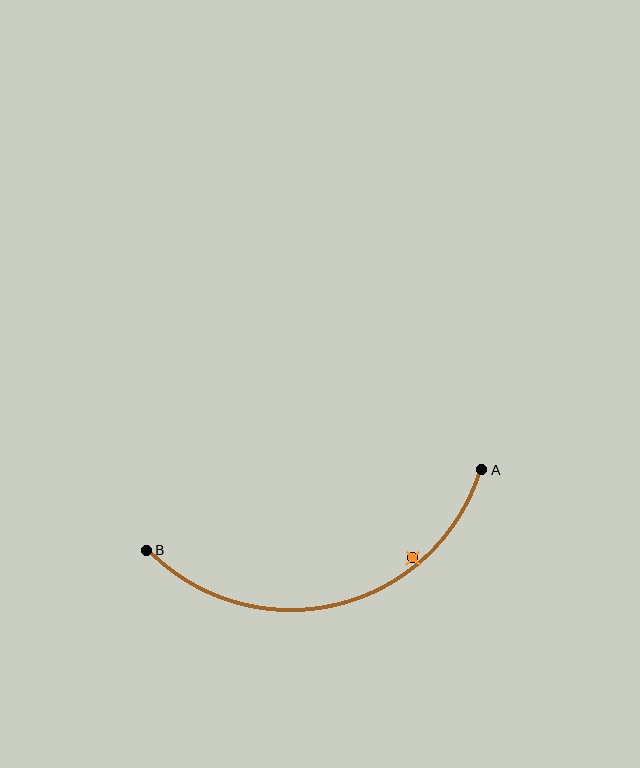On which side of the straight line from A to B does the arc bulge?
The arc bulges below the straight line connecting A and B.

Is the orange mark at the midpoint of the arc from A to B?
No — the orange mark does not lie on the arc at all. It sits slightly inside the curve.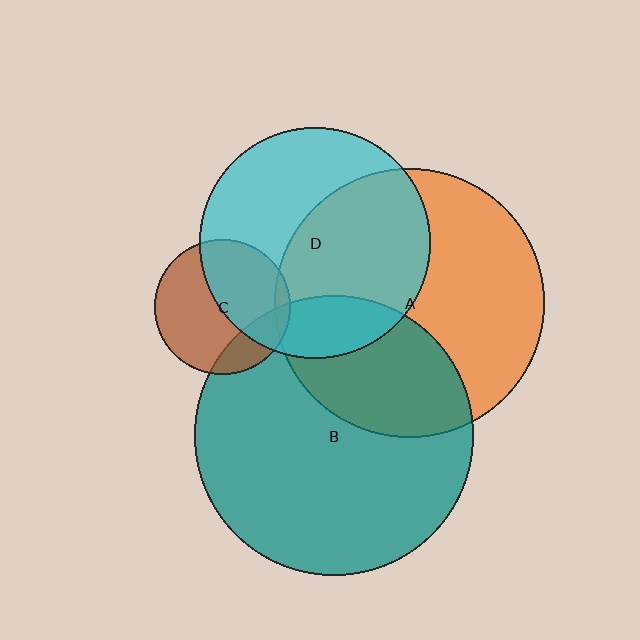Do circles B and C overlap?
Yes.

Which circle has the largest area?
Circle B (teal).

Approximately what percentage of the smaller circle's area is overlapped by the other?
Approximately 20%.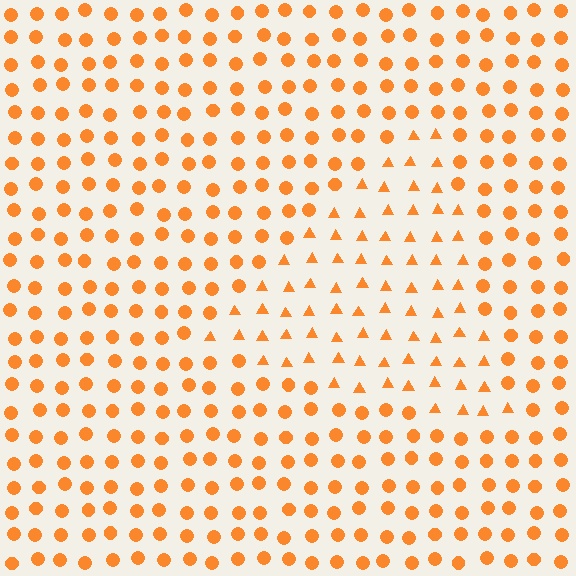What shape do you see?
I see a triangle.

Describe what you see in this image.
The image is filled with small orange elements arranged in a uniform grid. A triangle-shaped region contains triangles, while the surrounding area contains circles. The boundary is defined purely by the change in element shape.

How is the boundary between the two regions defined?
The boundary is defined by a change in element shape: triangles inside vs. circles outside. All elements share the same color and spacing.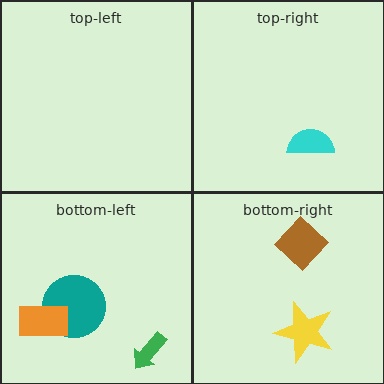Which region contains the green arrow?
The bottom-left region.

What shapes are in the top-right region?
The cyan semicircle.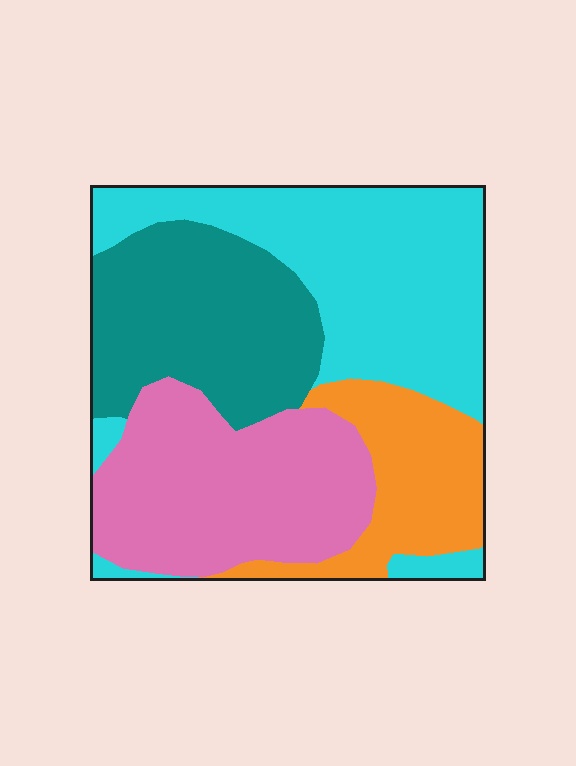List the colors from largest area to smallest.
From largest to smallest: cyan, pink, teal, orange.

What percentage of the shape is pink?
Pink takes up between a sixth and a third of the shape.